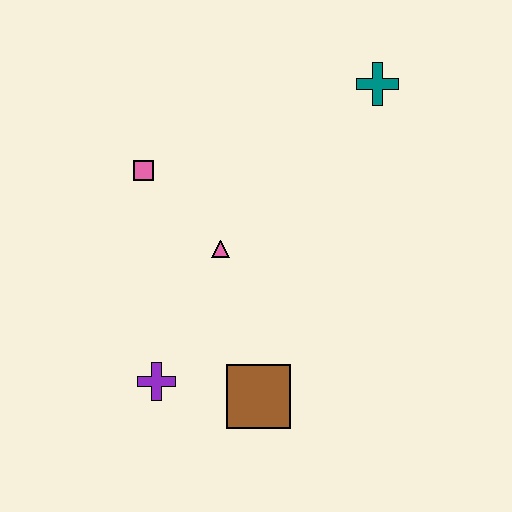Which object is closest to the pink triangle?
The pink square is closest to the pink triangle.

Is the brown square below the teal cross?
Yes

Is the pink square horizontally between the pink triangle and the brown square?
No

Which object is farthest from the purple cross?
The teal cross is farthest from the purple cross.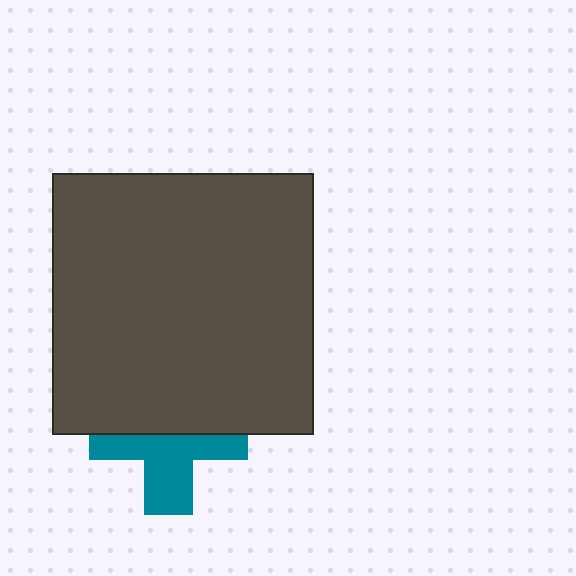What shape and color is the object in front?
The object in front is a dark gray square.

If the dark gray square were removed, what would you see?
You would see the complete teal cross.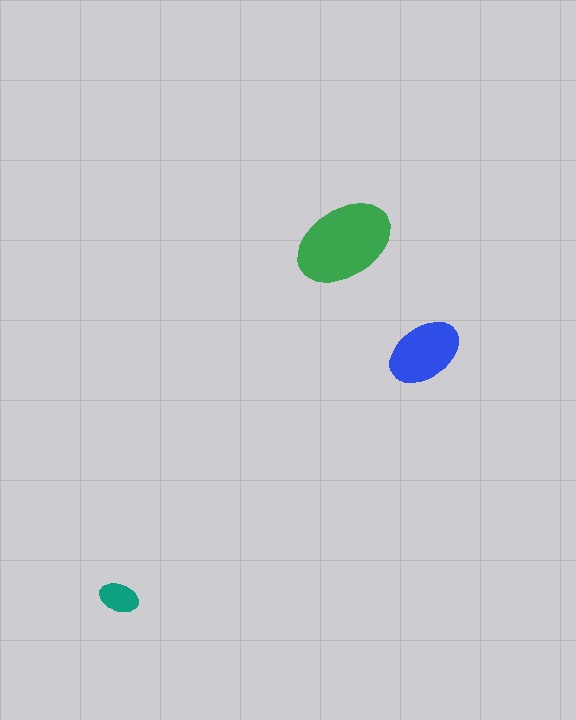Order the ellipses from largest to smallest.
the green one, the blue one, the teal one.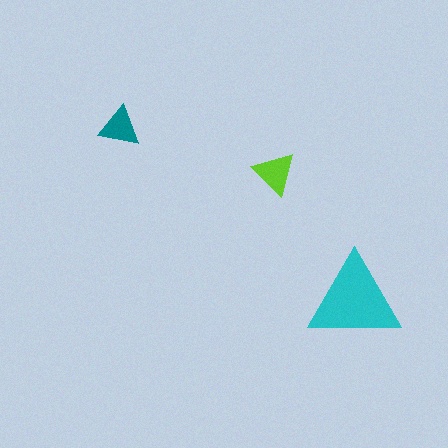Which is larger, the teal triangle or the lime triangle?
The lime one.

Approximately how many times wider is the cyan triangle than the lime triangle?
About 2 times wider.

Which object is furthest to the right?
The cyan triangle is rightmost.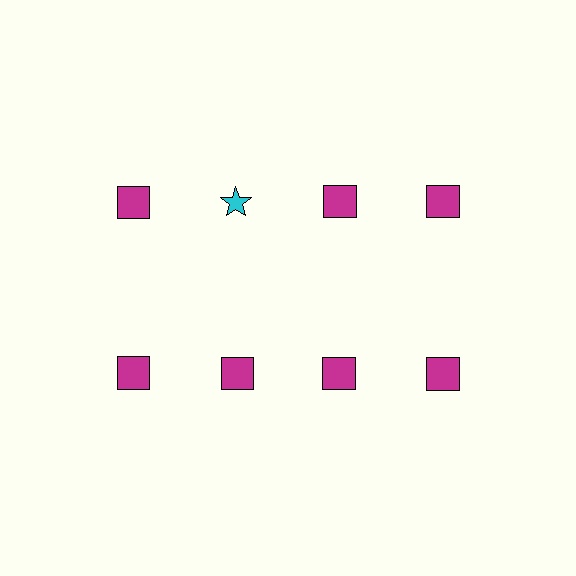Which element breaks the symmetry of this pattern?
The cyan star in the top row, second from left column breaks the symmetry. All other shapes are magenta squares.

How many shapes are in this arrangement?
There are 8 shapes arranged in a grid pattern.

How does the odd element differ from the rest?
It differs in both color (cyan instead of magenta) and shape (star instead of square).